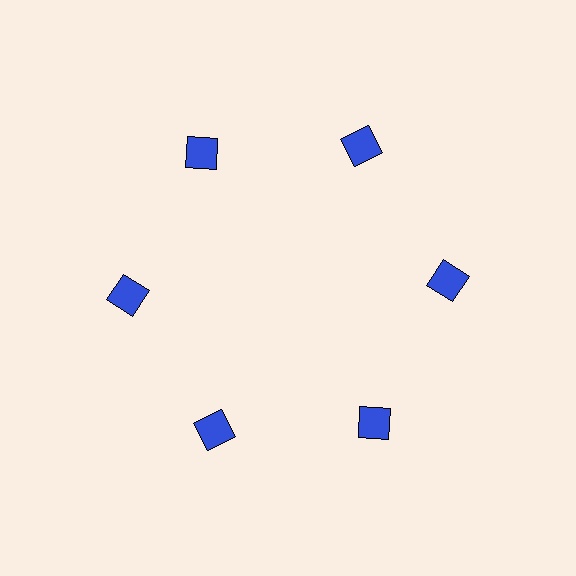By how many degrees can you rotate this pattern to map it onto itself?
The pattern maps onto itself every 60 degrees of rotation.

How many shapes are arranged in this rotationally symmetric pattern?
There are 6 shapes, arranged in 6 groups of 1.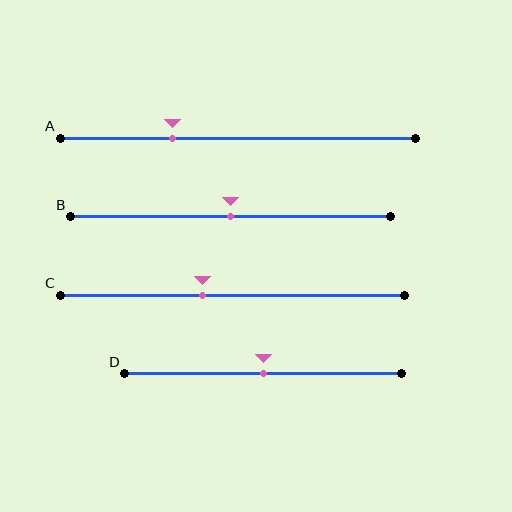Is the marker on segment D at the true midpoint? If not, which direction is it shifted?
Yes, the marker on segment D is at the true midpoint.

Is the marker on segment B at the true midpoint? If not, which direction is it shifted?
Yes, the marker on segment B is at the true midpoint.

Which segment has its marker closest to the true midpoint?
Segment B has its marker closest to the true midpoint.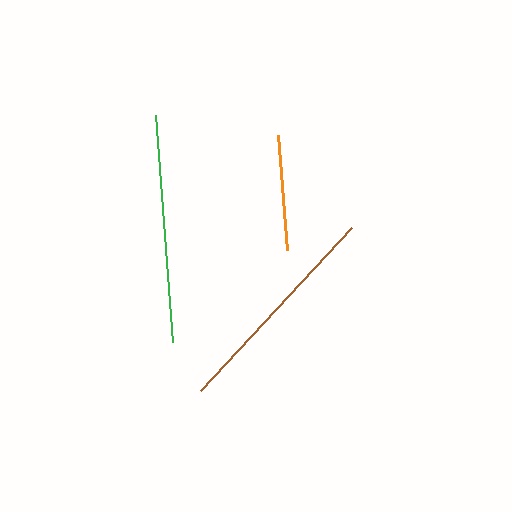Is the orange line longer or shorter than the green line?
The green line is longer than the orange line.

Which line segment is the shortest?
The orange line is the shortest at approximately 115 pixels.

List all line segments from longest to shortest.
From longest to shortest: green, brown, orange.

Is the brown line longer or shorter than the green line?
The green line is longer than the brown line.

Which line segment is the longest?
The green line is the longest at approximately 227 pixels.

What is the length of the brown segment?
The brown segment is approximately 222 pixels long.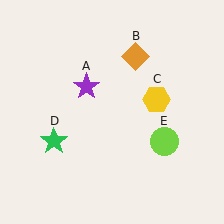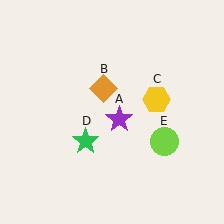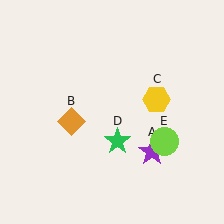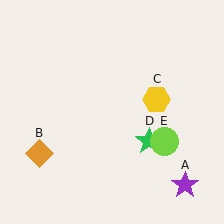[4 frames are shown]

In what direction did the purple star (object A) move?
The purple star (object A) moved down and to the right.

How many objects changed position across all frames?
3 objects changed position: purple star (object A), orange diamond (object B), green star (object D).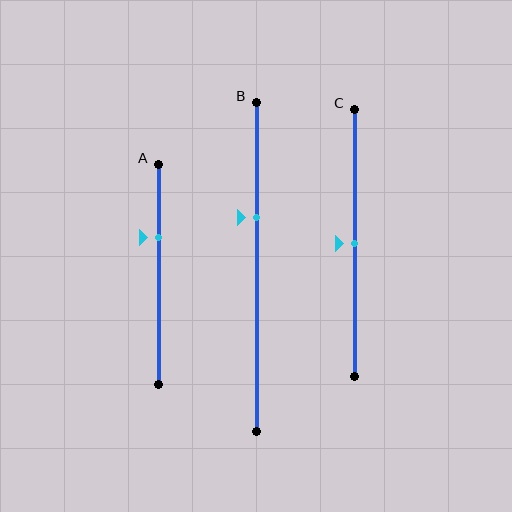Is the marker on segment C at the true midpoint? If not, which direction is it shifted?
Yes, the marker on segment C is at the true midpoint.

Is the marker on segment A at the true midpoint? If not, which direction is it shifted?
No, the marker on segment A is shifted upward by about 17% of the segment length.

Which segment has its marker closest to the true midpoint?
Segment C has its marker closest to the true midpoint.